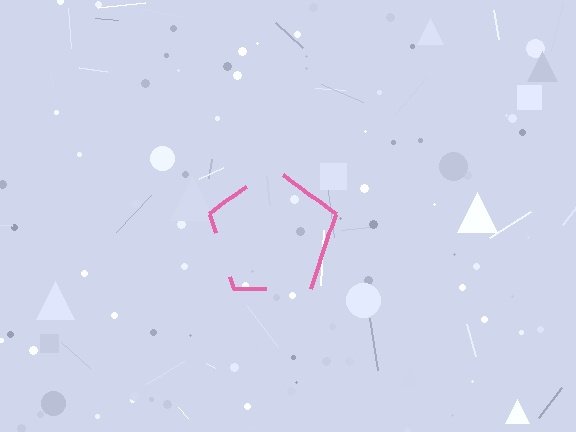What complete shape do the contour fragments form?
The contour fragments form a pentagon.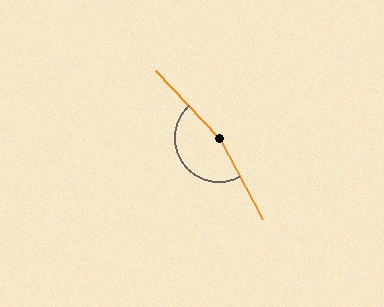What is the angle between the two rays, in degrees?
Approximately 165 degrees.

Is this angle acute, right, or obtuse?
It is obtuse.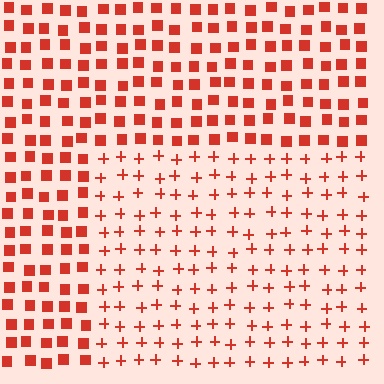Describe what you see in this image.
The image is filled with small red elements arranged in a uniform grid. A rectangle-shaped region contains plus signs, while the surrounding area contains squares. The boundary is defined purely by the change in element shape.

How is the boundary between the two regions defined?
The boundary is defined by a change in element shape: plus signs inside vs. squares outside. All elements share the same color and spacing.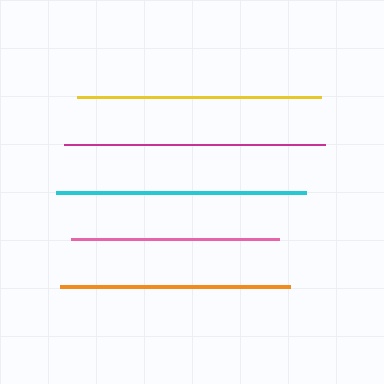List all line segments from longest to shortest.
From longest to shortest: magenta, cyan, yellow, orange, pink.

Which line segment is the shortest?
The pink line is the shortest at approximately 209 pixels.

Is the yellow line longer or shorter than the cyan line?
The cyan line is longer than the yellow line.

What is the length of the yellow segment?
The yellow segment is approximately 244 pixels long.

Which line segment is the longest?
The magenta line is the longest at approximately 261 pixels.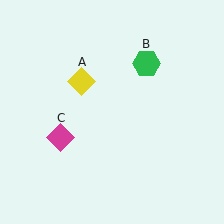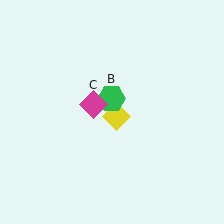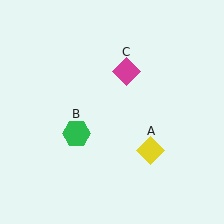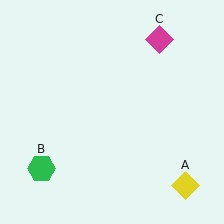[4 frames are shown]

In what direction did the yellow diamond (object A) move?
The yellow diamond (object A) moved down and to the right.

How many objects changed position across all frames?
3 objects changed position: yellow diamond (object A), green hexagon (object B), magenta diamond (object C).